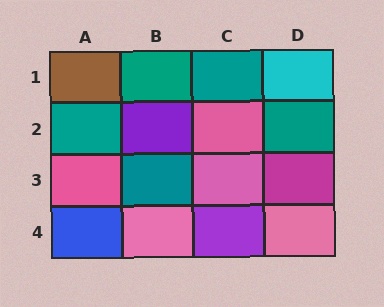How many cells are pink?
5 cells are pink.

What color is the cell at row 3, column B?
Teal.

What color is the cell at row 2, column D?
Teal.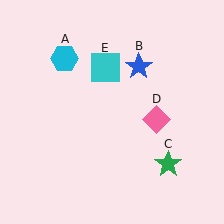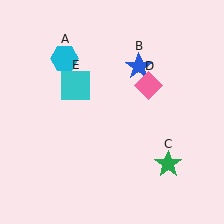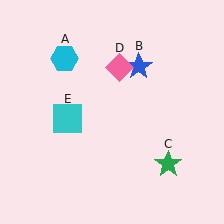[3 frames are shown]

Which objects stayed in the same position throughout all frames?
Cyan hexagon (object A) and blue star (object B) and green star (object C) remained stationary.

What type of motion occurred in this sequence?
The pink diamond (object D), cyan square (object E) rotated counterclockwise around the center of the scene.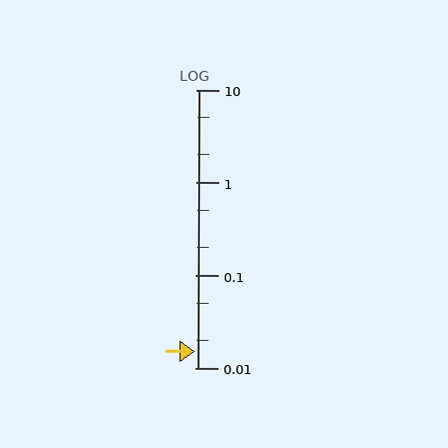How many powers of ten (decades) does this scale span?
The scale spans 3 decades, from 0.01 to 10.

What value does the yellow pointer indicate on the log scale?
The pointer indicates approximately 0.015.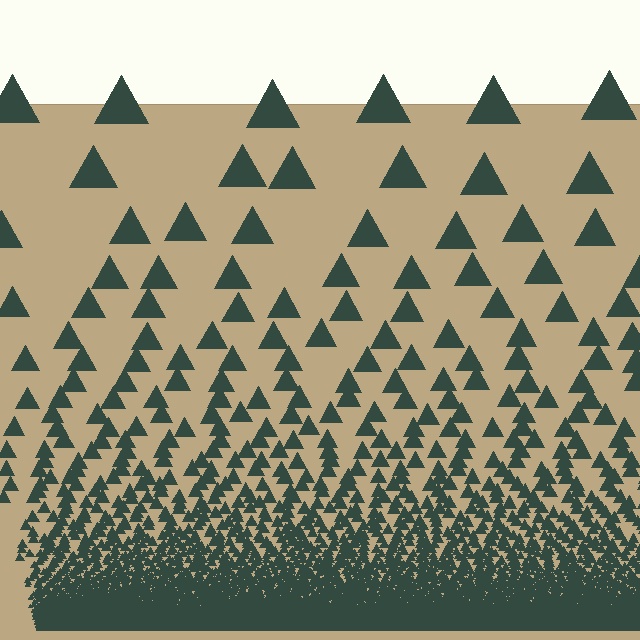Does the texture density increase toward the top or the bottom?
Density increases toward the bottom.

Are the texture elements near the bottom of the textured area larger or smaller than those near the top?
Smaller. The gradient is inverted — elements near the bottom are smaller and denser.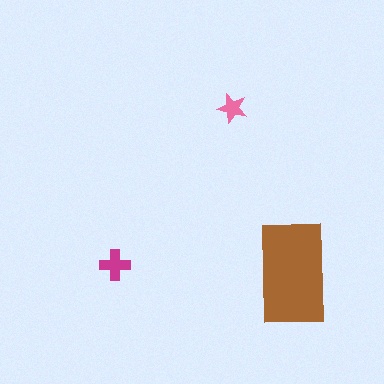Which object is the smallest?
The pink star.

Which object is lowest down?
The brown rectangle is bottommost.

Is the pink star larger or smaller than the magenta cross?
Smaller.